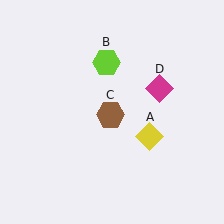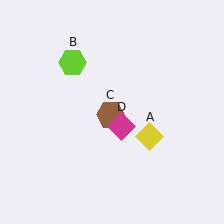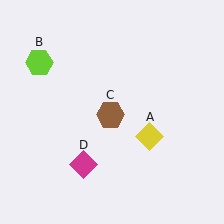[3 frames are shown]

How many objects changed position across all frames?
2 objects changed position: lime hexagon (object B), magenta diamond (object D).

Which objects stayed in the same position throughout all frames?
Yellow diamond (object A) and brown hexagon (object C) remained stationary.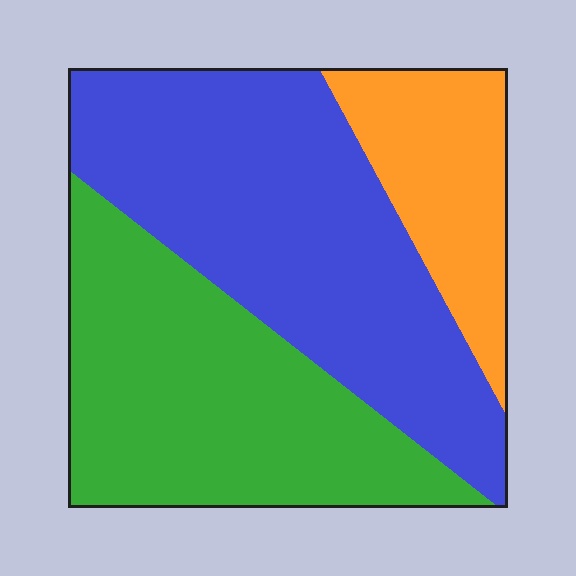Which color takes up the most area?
Blue, at roughly 45%.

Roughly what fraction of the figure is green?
Green takes up about three eighths (3/8) of the figure.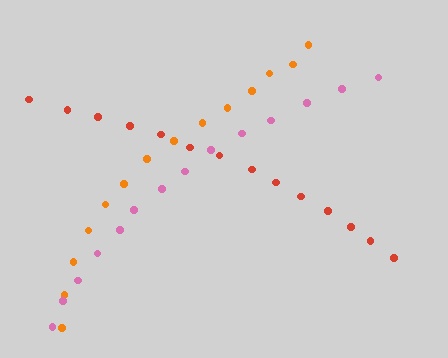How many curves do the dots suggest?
There are 3 distinct paths.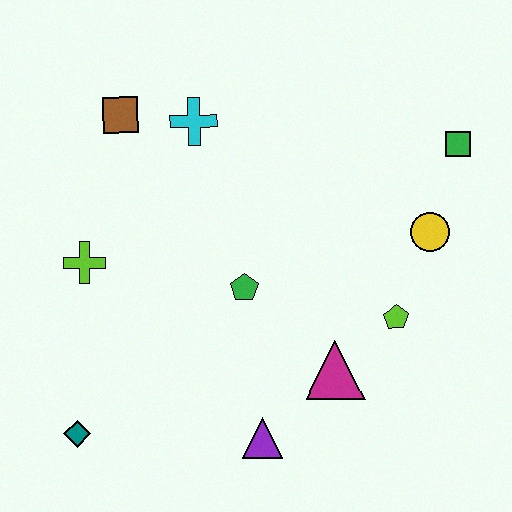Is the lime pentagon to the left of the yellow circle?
Yes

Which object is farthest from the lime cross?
The green square is farthest from the lime cross.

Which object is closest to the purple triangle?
The magenta triangle is closest to the purple triangle.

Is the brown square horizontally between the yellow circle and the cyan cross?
No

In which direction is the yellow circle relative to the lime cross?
The yellow circle is to the right of the lime cross.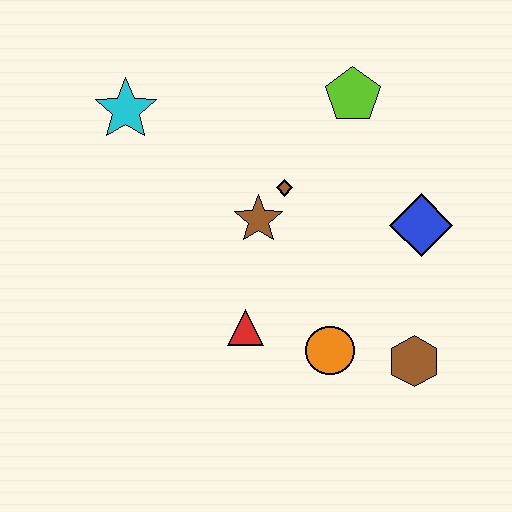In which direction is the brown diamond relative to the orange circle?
The brown diamond is above the orange circle.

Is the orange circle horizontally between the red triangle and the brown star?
No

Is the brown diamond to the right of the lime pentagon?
No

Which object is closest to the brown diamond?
The brown star is closest to the brown diamond.